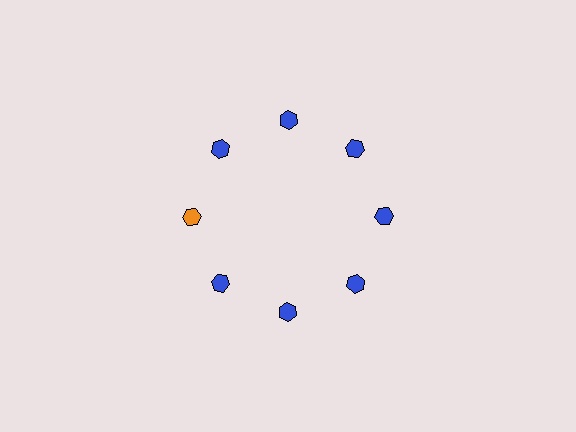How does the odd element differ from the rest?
It has a different color: orange instead of blue.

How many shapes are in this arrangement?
There are 8 shapes arranged in a ring pattern.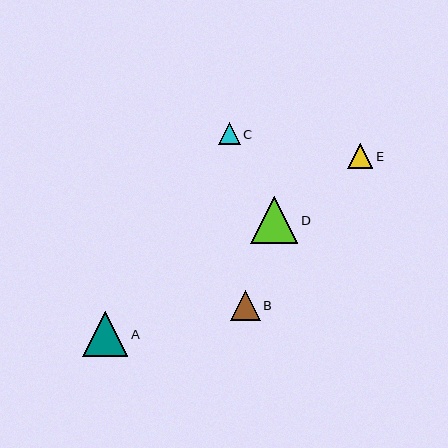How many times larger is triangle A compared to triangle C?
Triangle A is approximately 2.1 times the size of triangle C.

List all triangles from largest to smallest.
From largest to smallest: D, A, B, E, C.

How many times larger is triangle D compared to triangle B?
Triangle D is approximately 1.6 times the size of triangle B.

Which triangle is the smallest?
Triangle C is the smallest with a size of approximately 22 pixels.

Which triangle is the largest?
Triangle D is the largest with a size of approximately 47 pixels.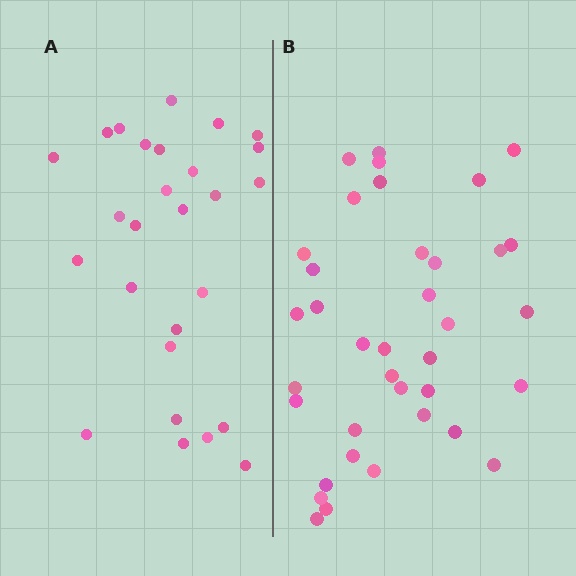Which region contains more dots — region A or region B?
Region B (the right region) has more dots.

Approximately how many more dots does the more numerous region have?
Region B has roughly 10 or so more dots than region A.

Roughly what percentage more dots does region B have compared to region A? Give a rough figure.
About 35% more.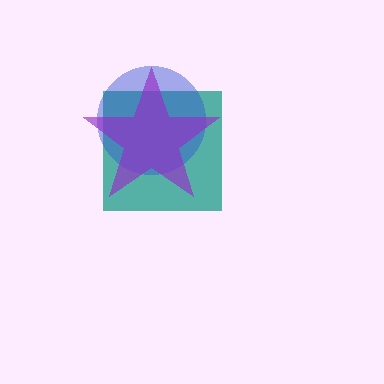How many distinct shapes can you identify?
There are 3 distinct shapes: a teal square, a blue circle, a purple star.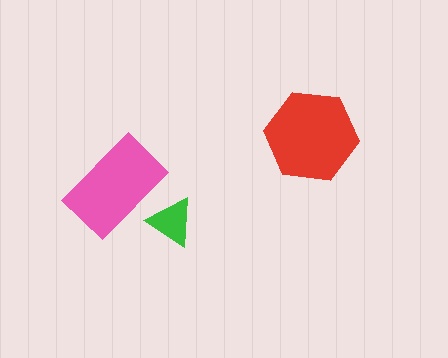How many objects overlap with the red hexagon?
0 objects overlap with the red hexagon.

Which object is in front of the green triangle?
The pink rectangle is in front of the green triangle.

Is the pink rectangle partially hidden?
No, no other shape covers it.